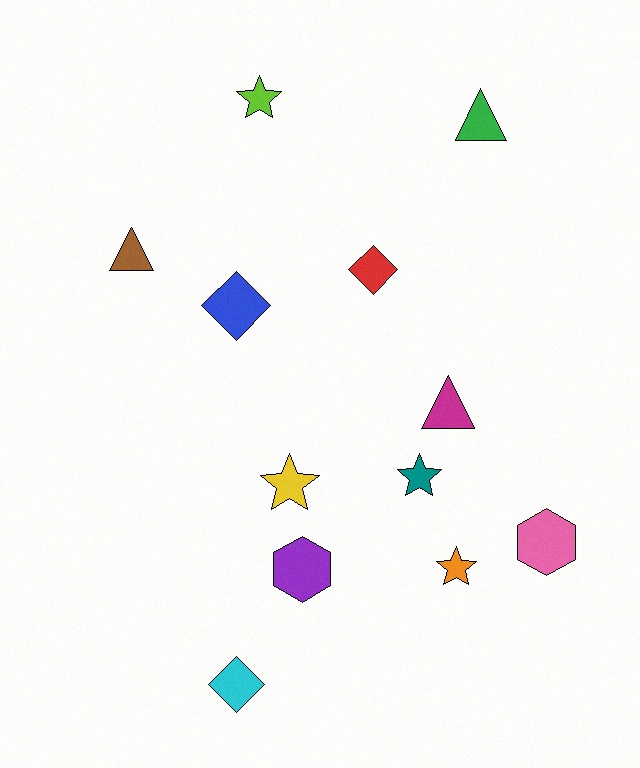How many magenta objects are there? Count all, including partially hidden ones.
There is 1 magenta object.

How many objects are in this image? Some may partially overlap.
There are 12 objects.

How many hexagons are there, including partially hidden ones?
There are 2 hexagons.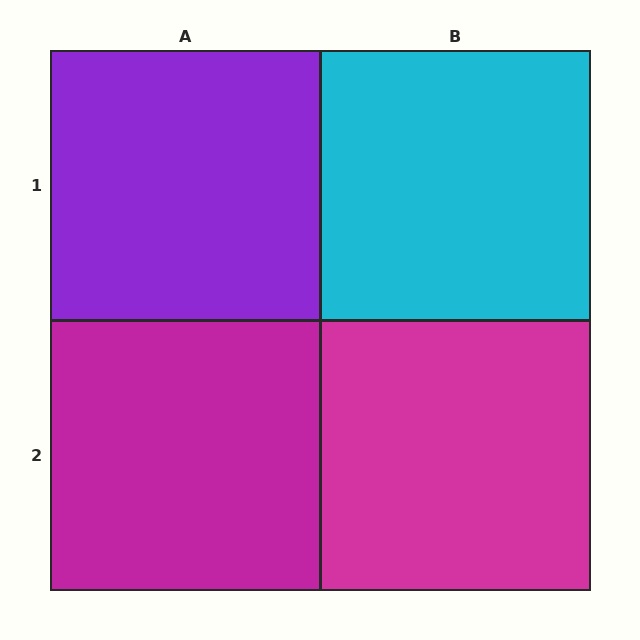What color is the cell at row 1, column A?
Purple.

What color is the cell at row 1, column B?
Cyan.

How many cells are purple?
1 cell is purple.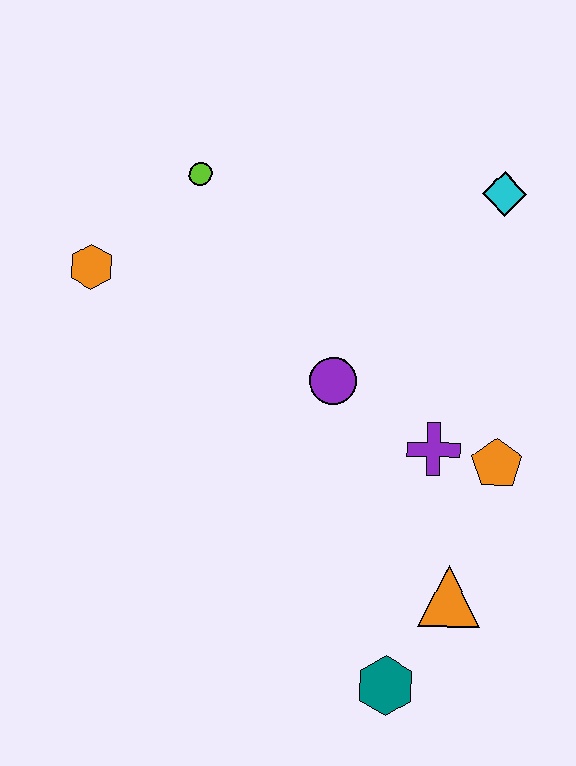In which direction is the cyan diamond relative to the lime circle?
The cyan diamond is to the right of the lime circle.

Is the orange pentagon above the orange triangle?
Yes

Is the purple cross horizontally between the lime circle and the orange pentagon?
Yes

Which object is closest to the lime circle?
The orange hexagon is closest to the lime circle.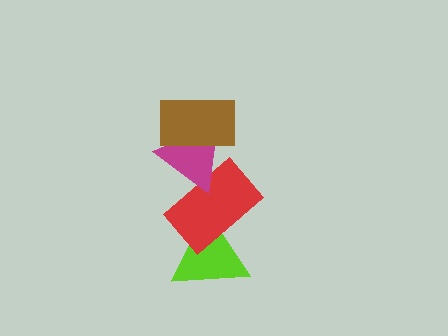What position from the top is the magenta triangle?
The magenta triangle is 2nd from the top.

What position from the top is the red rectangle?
The red rectangle is 3rd from the top.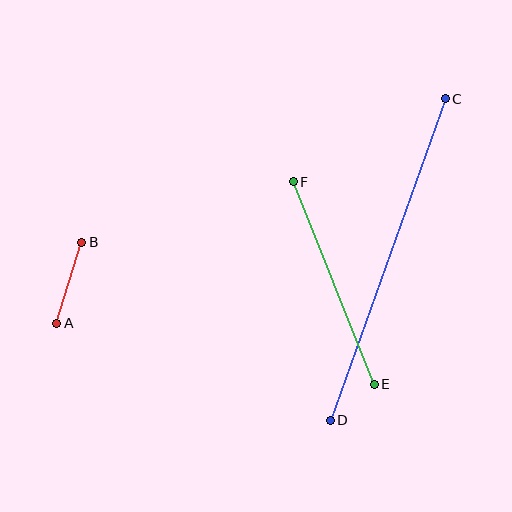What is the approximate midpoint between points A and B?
The midpoint is at approximately (69, 283) pixels.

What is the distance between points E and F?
The distance is approximately 218 pixels.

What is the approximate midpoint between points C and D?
The midpoint is at approximately (388, 259) pixels.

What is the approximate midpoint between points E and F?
The midpoint is at approximately (334, 283) pixels.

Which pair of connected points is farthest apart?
Points C and D are farthest apart.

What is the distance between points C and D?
The distance is approximately 341 pixels.